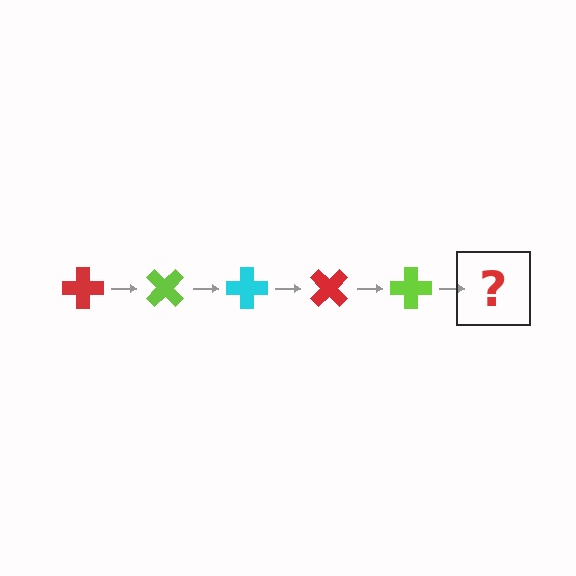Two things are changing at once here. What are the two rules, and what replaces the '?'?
The two rules are that it rotates 45 degrees each step and the color cycles through red, lime, and cyan. The '?' should be a cyan cross, rotated 225 degrees from the start.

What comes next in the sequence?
The next element should be a cyan cross, rotated 225 degrees from the start.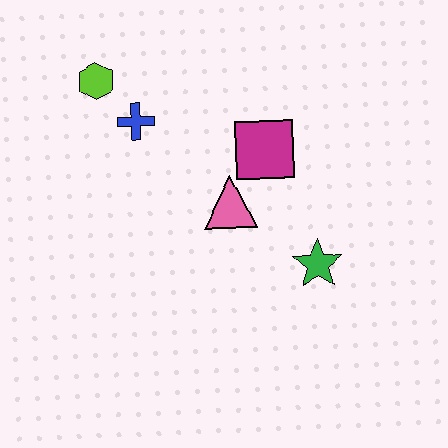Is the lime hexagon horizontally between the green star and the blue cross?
No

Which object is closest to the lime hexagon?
The blue cross is closest to the lime hexagon.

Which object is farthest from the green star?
The lime hexagon is farthest from the green star.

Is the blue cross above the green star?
Yes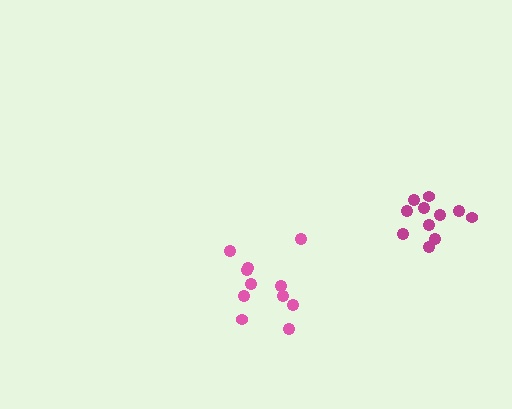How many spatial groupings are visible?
There are 2 spatial groupings.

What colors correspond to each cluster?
The clusters are colored: magenta, pink.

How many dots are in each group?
Group 1: 11 dots, Group 2: 11 dots (22 total).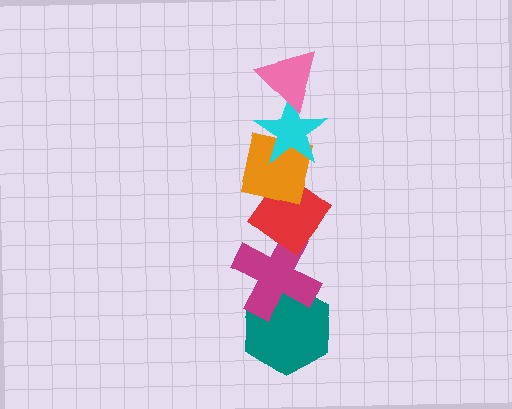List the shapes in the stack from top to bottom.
From top to bottom: the pink triangle, the cyan star, the orange square, the red diamond, the magenta cross, the teal hexagon.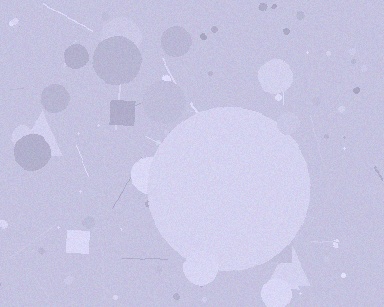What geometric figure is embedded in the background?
A circle is embedded in the background.